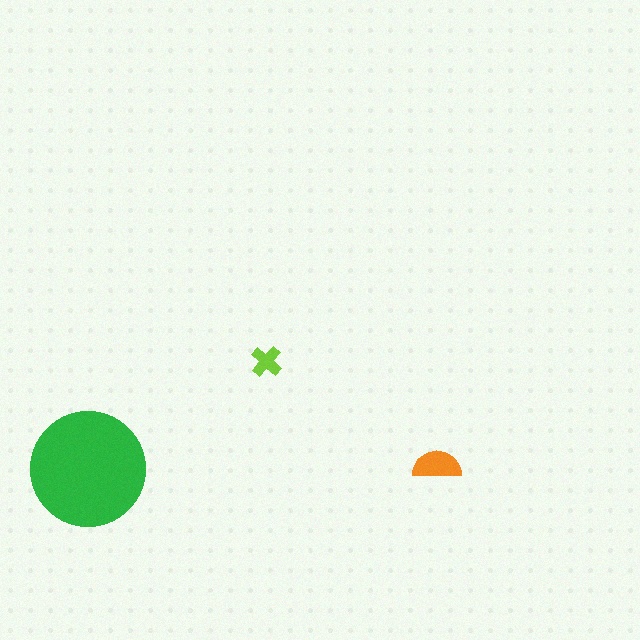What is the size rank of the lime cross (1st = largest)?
3rd.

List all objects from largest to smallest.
The green circle, the orange semicircle, the lime cross.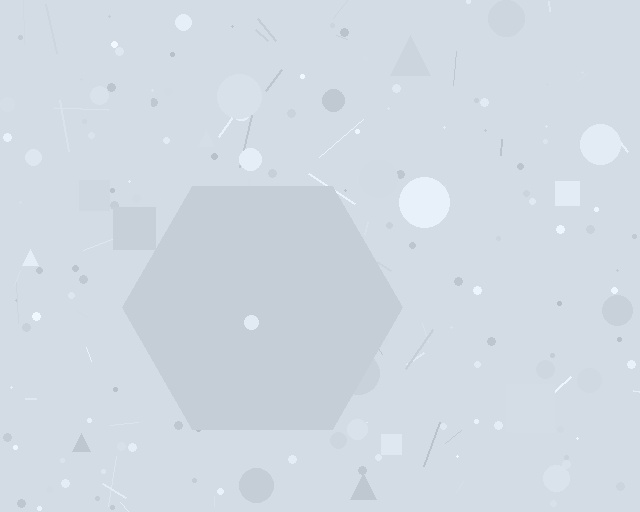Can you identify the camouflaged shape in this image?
The camouflaged shape is a hexagon.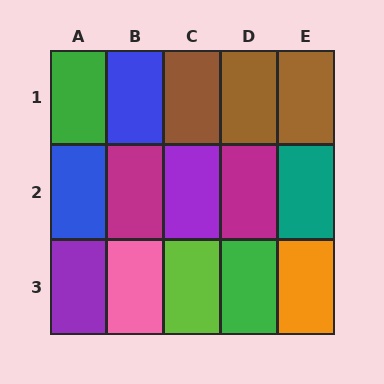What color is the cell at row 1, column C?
Brown.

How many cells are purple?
2 cells are purple.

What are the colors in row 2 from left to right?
Blue, magenta, purple, magenta, teal.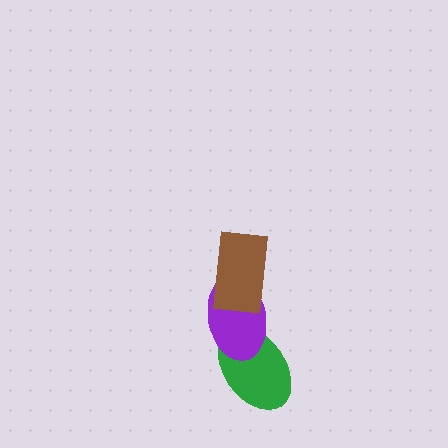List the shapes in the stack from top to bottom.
From top to bottom: the brown rectangle, the purple ellipse, the green ellipse.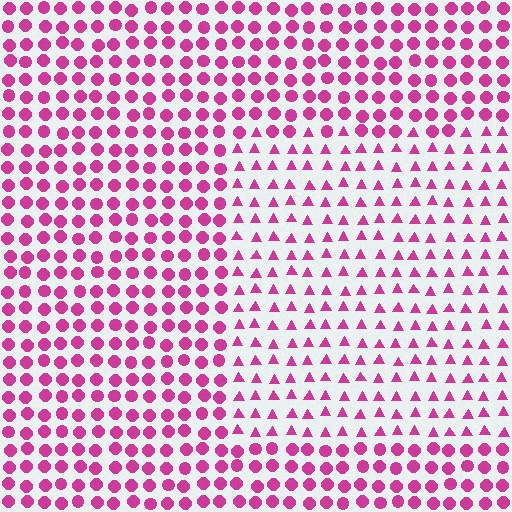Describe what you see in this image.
The image is filled with small magenta elements arranged in a uniform grid. A rectangle-shaped region contains triangles, while the surrounding area contains circles. The boundary is defined purely by the change in element shape.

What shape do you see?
I see a rectangle.